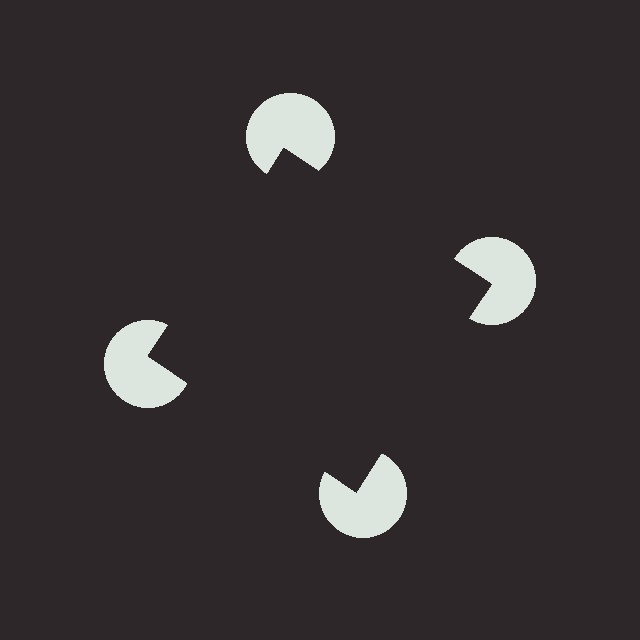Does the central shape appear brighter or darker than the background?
It typically appears slightly darker than the background, even though no actual brightness change is drawn.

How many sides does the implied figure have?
4 sides.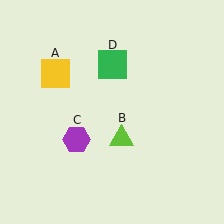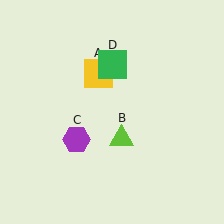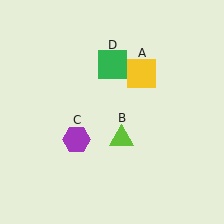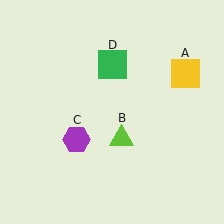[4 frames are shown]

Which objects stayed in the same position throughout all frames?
Lime triangle (object B) and purple hexagon (object C) and green square (object D) remained stationary.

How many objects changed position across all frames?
1 object changed position: yellow square (object A).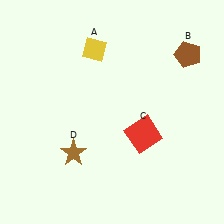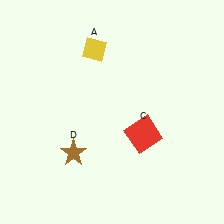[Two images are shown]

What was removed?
The brown pentagon (B) was removed in Image 2.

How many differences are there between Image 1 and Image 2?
There is 1 difference between the two images.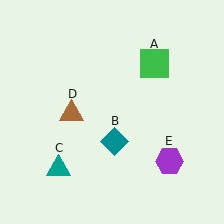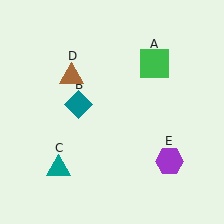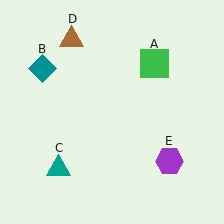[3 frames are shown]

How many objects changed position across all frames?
2 objects changed position: teal diamond (object B), brown triangle (object D).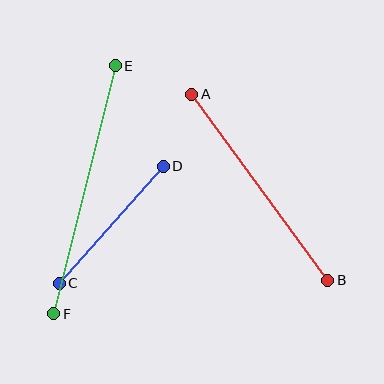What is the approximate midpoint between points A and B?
The midpoint is at approximately (260, 187) pixels.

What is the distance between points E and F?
The distance is approximately 255 pixels.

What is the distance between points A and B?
The distance is approximately 231 pixels.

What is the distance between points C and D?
The distance is approximately 156 pixels.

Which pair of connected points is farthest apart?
Points E and F are farthest apart.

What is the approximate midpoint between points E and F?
The midpoint is at approximately (85, 190) pixels.